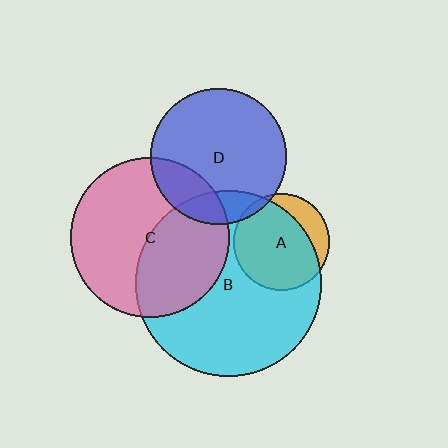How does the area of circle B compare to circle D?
Approximately 1.9 times.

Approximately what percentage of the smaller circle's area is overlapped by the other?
Approximately 20%.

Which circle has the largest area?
Circle B (cyan).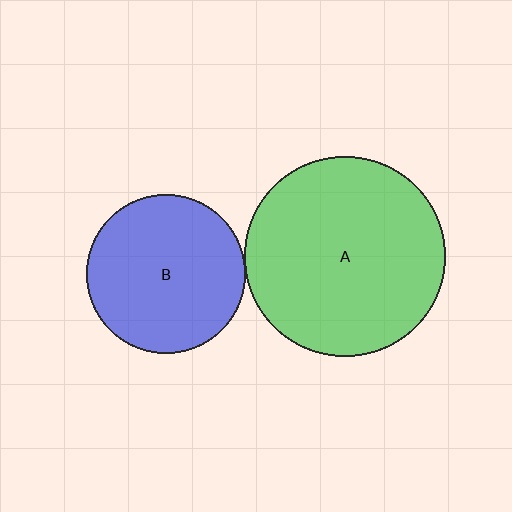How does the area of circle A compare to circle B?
Approximately 1.6 times.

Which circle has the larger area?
Circle A (green).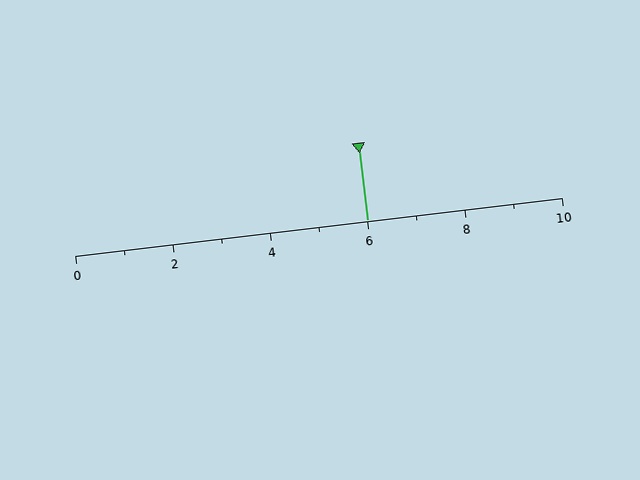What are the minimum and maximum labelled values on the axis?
The axis runs from 0 to 10.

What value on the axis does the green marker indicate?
The marker indicates approximately 6.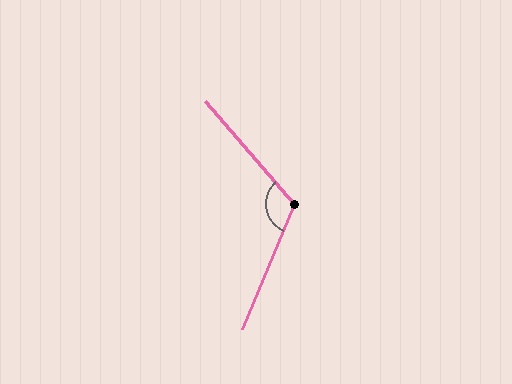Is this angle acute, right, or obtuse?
It is obtuse.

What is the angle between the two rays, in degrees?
Approximately 116 degrees.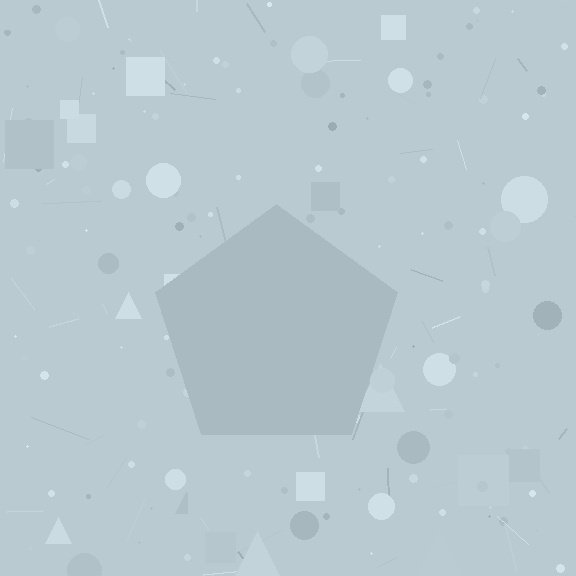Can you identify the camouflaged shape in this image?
The camouflaged shape is a pentagon.